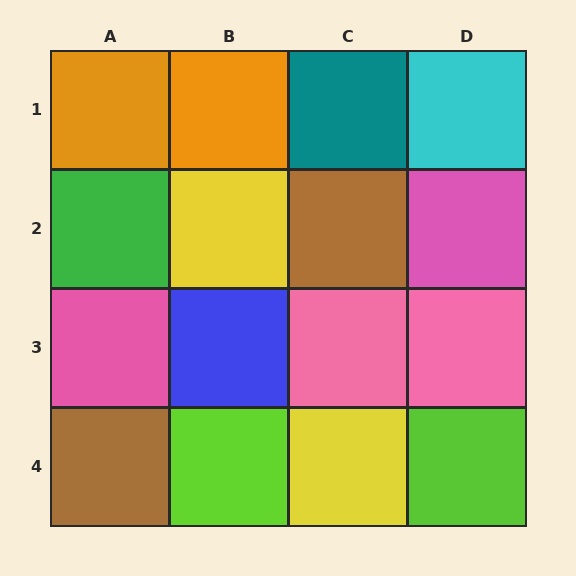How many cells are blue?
1 cell is blue.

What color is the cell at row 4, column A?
Brown.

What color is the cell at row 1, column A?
Orange.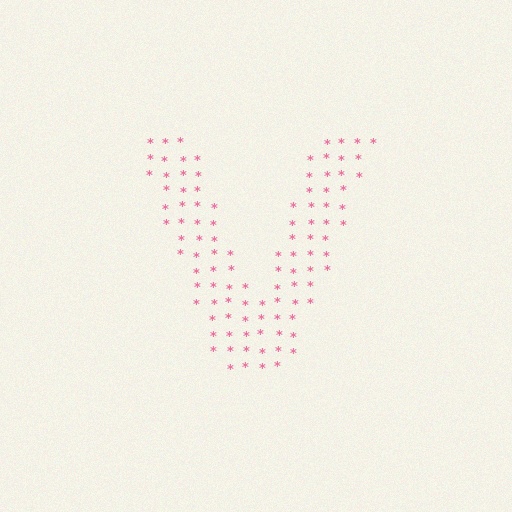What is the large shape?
The large shape is the letter V.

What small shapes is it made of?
It is made of small asterisks.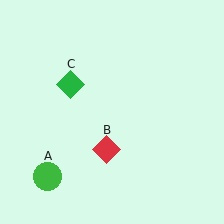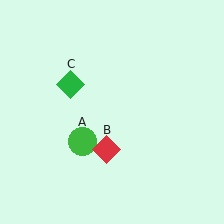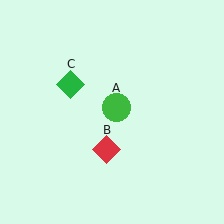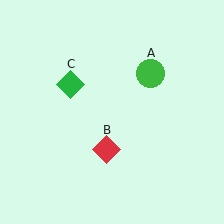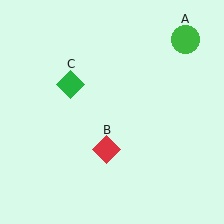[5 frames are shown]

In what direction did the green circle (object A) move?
The green circle (object A) moved up and to the right.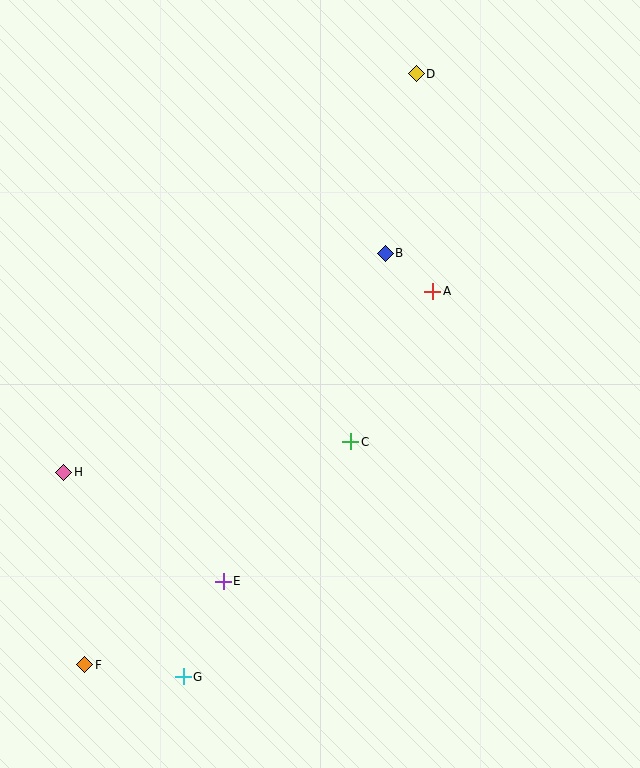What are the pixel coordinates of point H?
Point H is at (64, 472).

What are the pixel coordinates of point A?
Point A is at (433, 291).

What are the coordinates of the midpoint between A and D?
The midpoint between A and D is at (425, 182).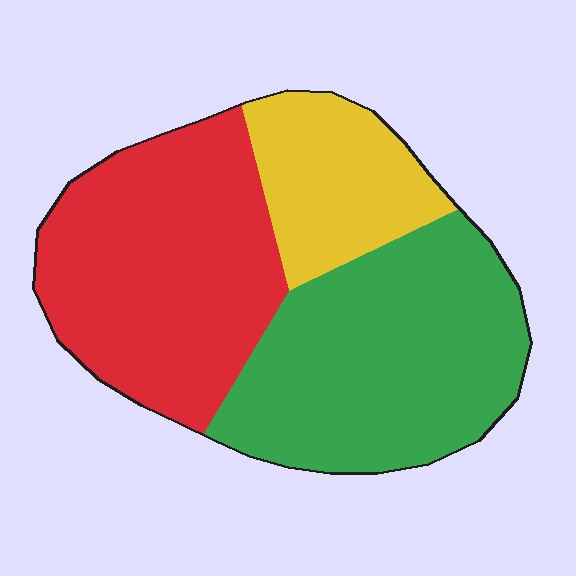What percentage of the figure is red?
Red takes up about two fifths (2/5) of the figure.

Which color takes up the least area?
Yellow, at roughly 20%.